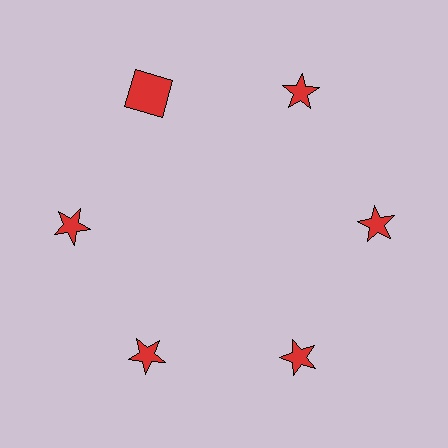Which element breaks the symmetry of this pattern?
The red square at roughly the 11 o'clock position breaks the symmetry. All other shapes are red stars.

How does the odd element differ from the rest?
It has a different shape: square instead of star.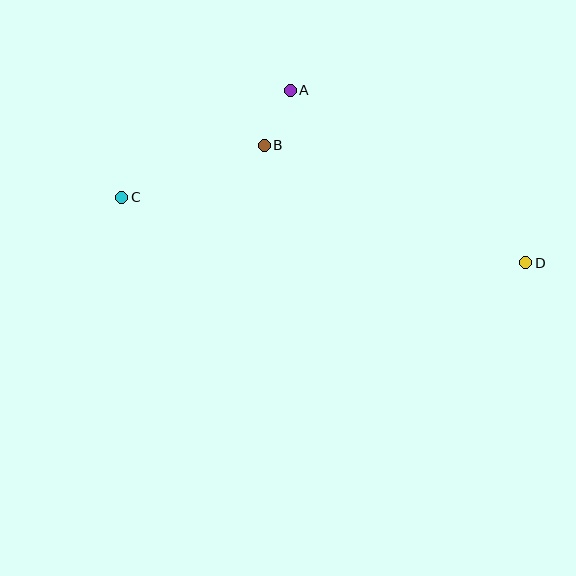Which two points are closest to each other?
Points A and B are closest to each other.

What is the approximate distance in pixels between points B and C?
The distance between B and C is approximately 151 pixels.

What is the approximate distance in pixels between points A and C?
The distance between A and C is approximately 199 pixels.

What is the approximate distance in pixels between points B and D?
The distance between B and D is approximately 287 pixels.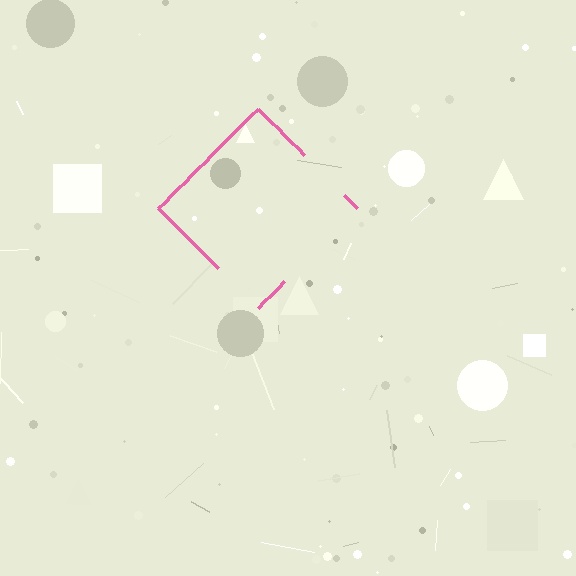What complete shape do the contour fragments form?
The contour fragments form a diamond.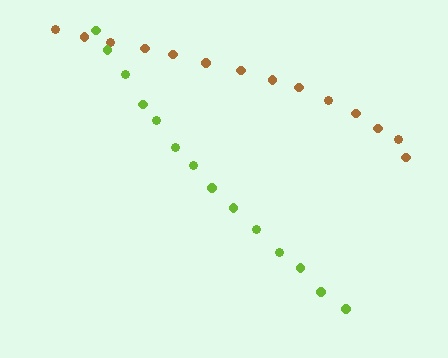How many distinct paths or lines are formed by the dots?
There are 2 distinct paths.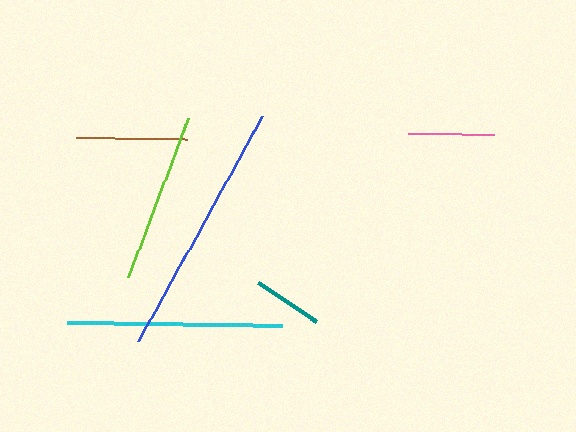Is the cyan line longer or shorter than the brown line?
The cyan line is longer than the brown line.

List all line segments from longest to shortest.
From longest to shortest: blue, cyan, lime, brown, pink, teal.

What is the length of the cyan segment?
The cyan segment is approximately 215 pixels long.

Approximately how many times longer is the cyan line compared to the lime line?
The cyan line is approximately 1.3 times the length of the lime line.